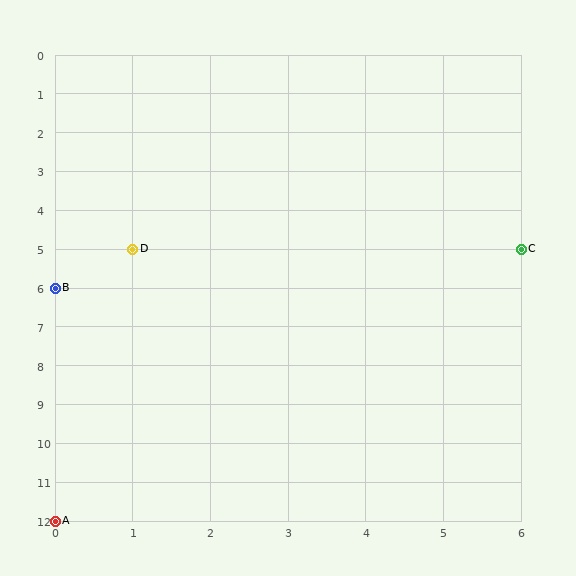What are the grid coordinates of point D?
Point D is at grid coordinates (1, 5).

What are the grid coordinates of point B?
Point B is at grid coordinates (0, 6).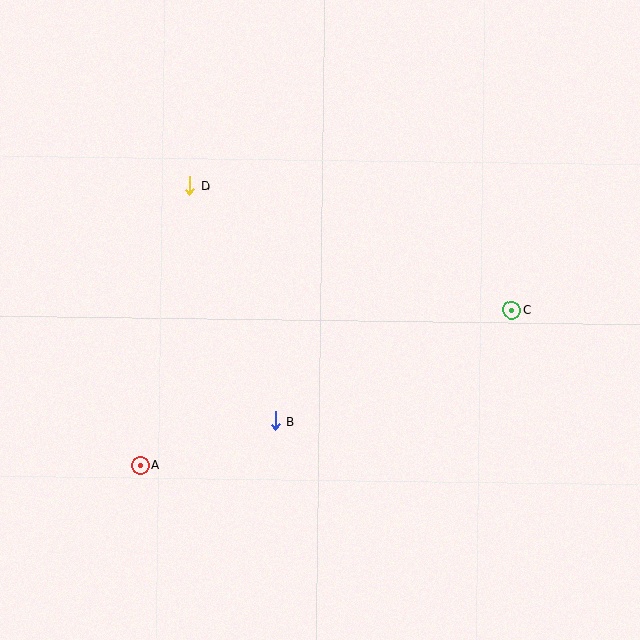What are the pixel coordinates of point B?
Point B is at (275, 421).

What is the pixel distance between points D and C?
The distance between D and C is 345 pixels.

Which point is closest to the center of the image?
Point B at (275, 421) is closest to the center.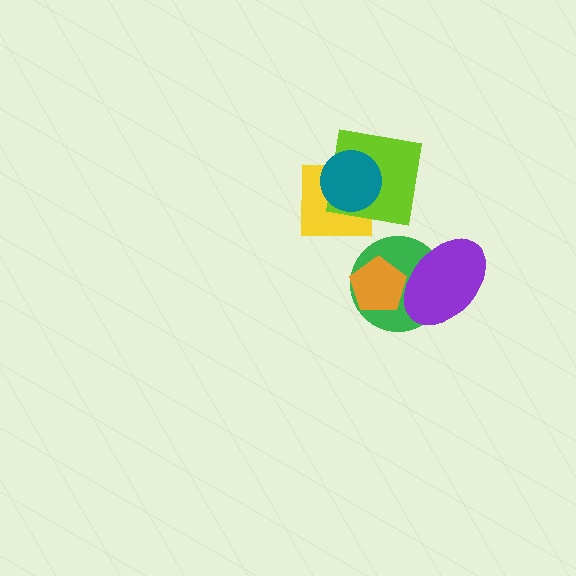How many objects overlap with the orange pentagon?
2 objects overlap with the orange pentagon.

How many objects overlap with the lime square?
2 objects overlap with the lime square.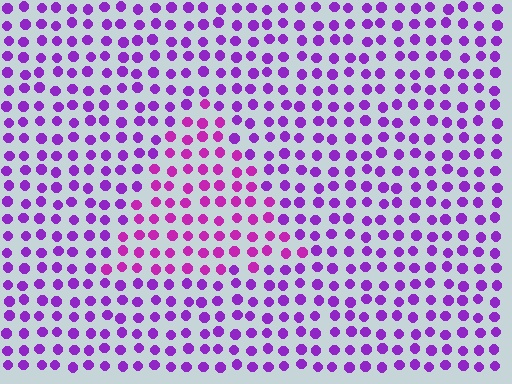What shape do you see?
I see a triangle.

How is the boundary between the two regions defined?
The boundary is defined purely by a slight shift in hue (about 26 degrees). Spacing, size, and orientation are identical on both sides.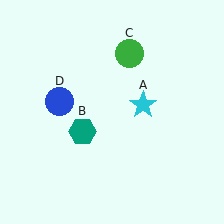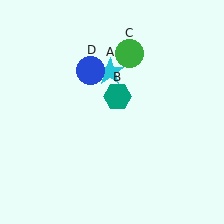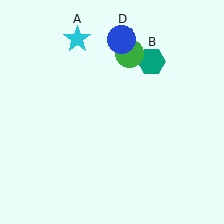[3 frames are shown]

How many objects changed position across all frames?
3 objects changed position: cyan star (object A), teal hexagon (object B), blue circle (object D).